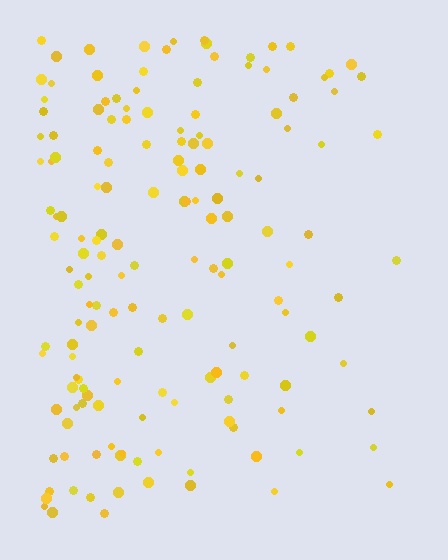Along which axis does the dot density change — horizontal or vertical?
Horizontal.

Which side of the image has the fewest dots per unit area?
The right.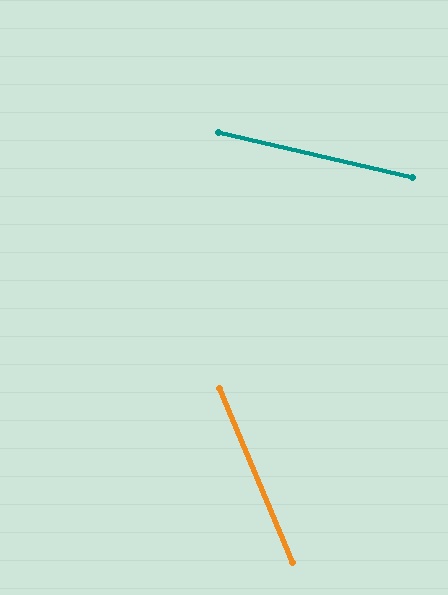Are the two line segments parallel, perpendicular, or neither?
Neither parallel nor perpendicular — they differ by about 54°.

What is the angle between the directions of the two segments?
Approximately 54 degrees.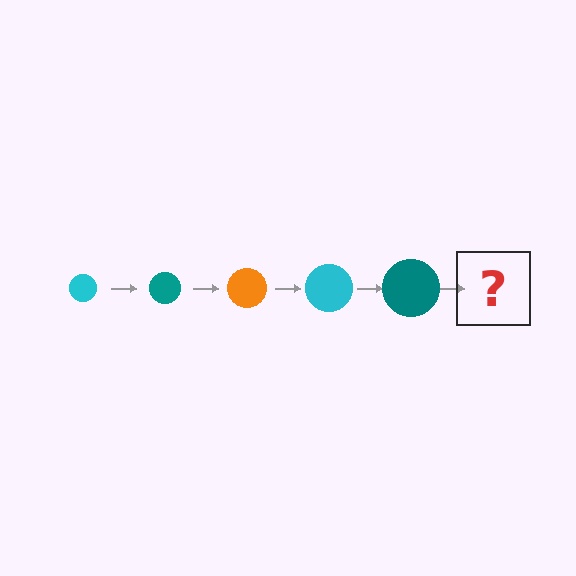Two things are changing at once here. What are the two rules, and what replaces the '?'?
The two rules are that the circle grows larger each step and the color cycles through cyan, teal, and orange. The '?' should be an orange circle, larger than the previous one.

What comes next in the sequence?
The next element should be an orange circle, larger than the previous one.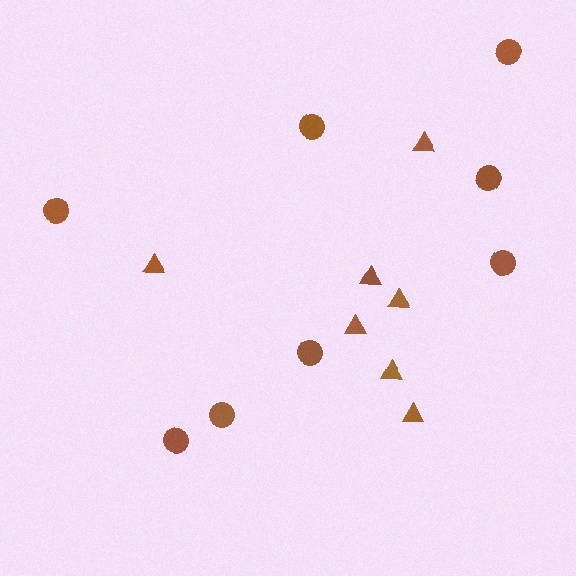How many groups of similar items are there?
There are 2 groups: one group of circles (8) and one group of triangles (7).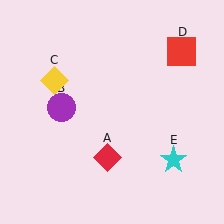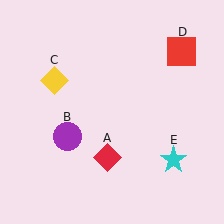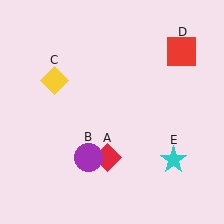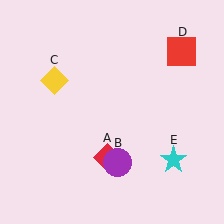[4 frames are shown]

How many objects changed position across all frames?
1 object changed position: purple circle (object B).